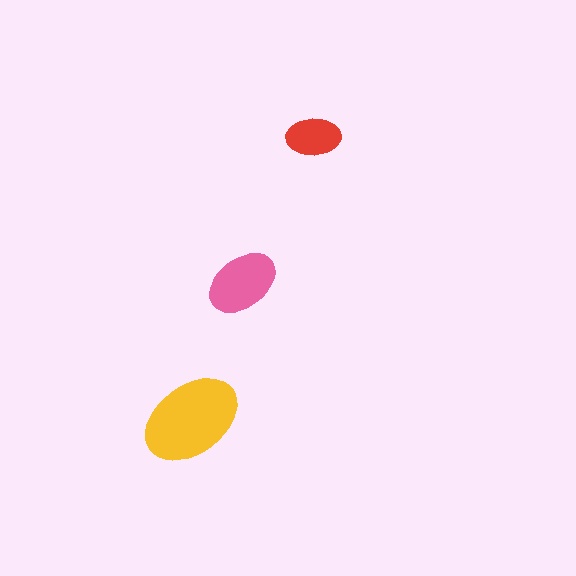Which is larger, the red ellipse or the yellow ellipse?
The yellow one.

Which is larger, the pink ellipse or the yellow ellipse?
The yellow one.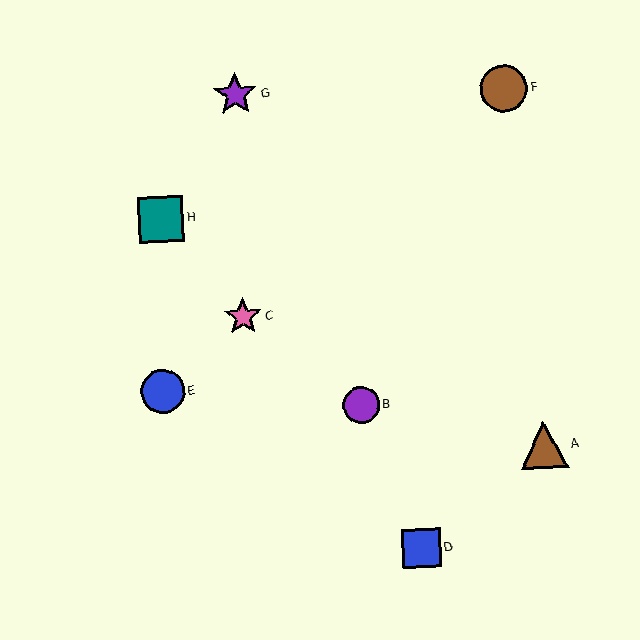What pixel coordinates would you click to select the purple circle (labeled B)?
Click at (361, 405) to select the purple circle B.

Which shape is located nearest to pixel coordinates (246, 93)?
The purple star (labeled G) at (235, 94) is nearest to that location.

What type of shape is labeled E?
Shape E is a blue circle.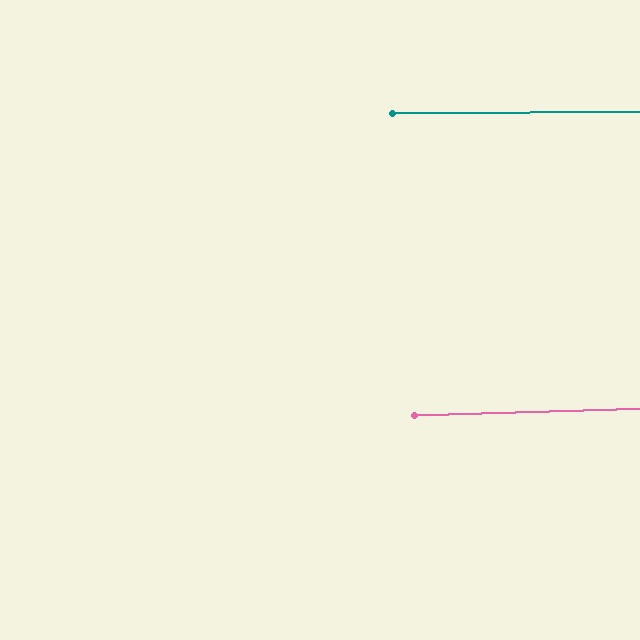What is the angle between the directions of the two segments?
Approximately 1 degree.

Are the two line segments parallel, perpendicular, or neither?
Parallel — their directions differ by only 1.4°.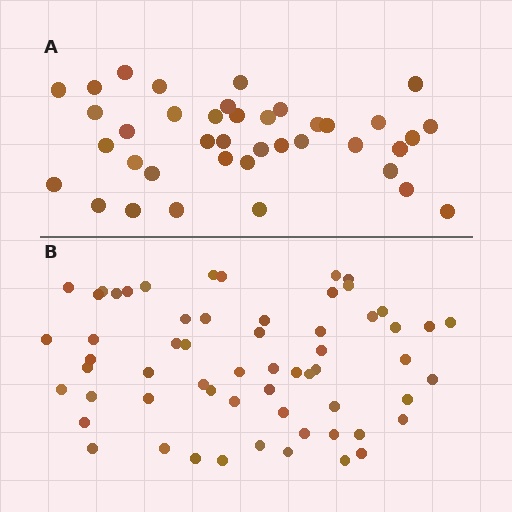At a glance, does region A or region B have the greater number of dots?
Region B (the bottom region) has more dots.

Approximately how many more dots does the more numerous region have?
Region B has approximately 20 more dots than region A.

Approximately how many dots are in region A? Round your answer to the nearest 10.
About 40 dots. (The exact count is 39, which rounds to 40.)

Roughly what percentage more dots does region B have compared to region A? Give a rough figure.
About 55% more.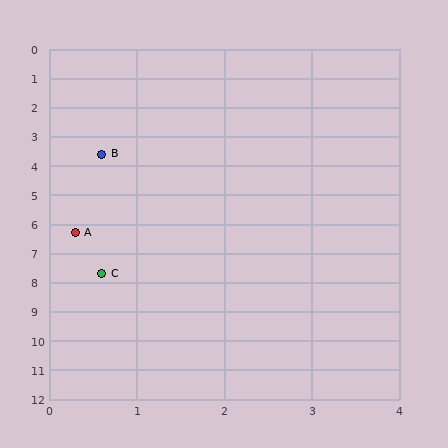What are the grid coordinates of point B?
Point B is at approximately (0.6, 3.6).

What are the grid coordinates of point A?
Point A is at approximately (0.3, 6.3).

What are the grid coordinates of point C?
Point C is at approximately (0.6, 7.7).